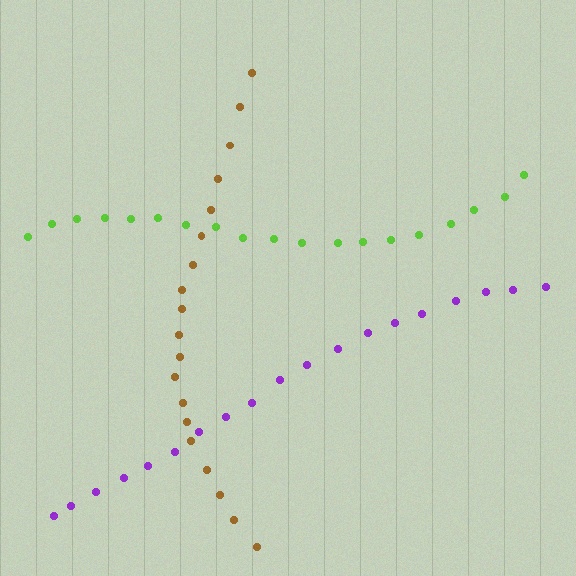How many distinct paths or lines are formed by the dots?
There are 3 distinct paths.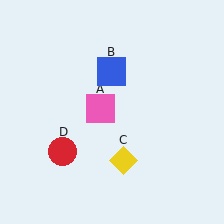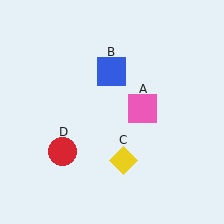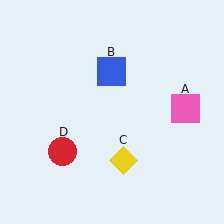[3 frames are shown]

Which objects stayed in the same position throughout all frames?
Blue square (object B) and yellow diamond (object C) and red circle (object D) remained stationary.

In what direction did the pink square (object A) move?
The pink square (object A) moved right.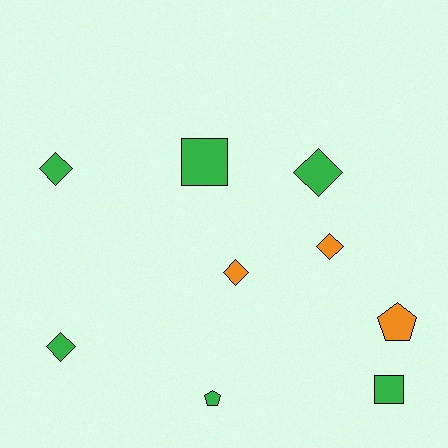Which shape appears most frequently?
Diamond, with 5 objects.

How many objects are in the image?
There are 9 objects.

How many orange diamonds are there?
There are 2 orange diamonds.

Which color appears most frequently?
Green, with 6 objects.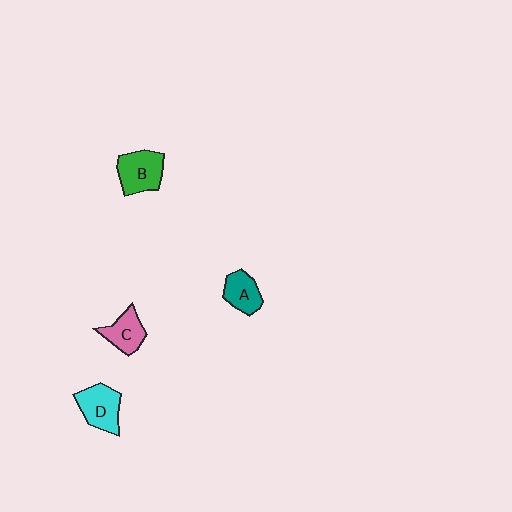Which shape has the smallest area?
Shape A (teal).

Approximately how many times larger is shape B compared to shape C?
Approximately 1.3 times.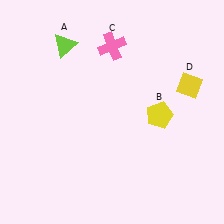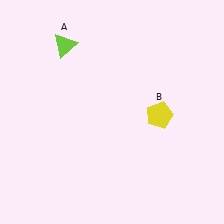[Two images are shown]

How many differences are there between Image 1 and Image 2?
There are 2 differences between the two images.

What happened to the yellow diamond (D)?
The yellow diamond (D) was removed in Image 2. It was in the top-right area of Image 1.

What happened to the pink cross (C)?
The pink cross (C) was removed in Image 2. It was in the top-right area of Image 1.